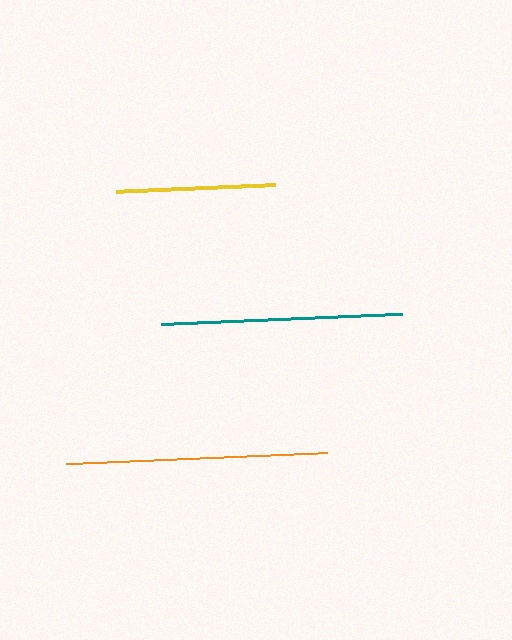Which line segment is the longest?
The orange line is the longest at approximately 261 pixels.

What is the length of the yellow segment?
The yellow segment is approximately 159 pixels long.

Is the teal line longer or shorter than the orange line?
The orange line is longer than the teal line.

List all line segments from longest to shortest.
From longest to shortest: orange, teal, yellow.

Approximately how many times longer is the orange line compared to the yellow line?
The orange line is approximately 1.6 times the length of the yellow line.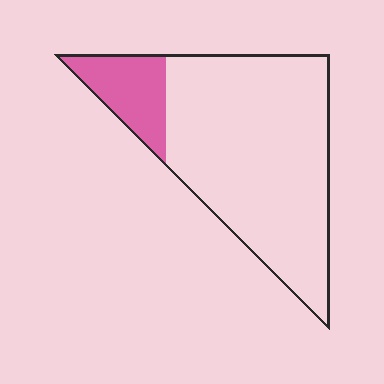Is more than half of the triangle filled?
No.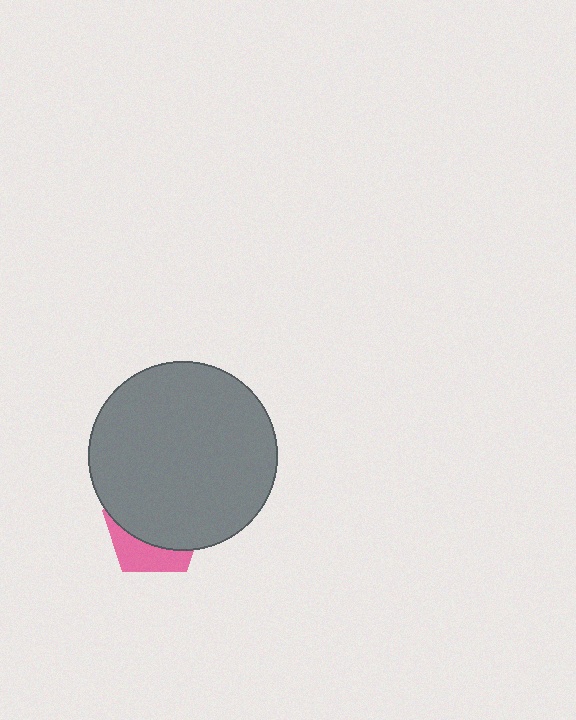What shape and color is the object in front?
The object in front is a gray circle.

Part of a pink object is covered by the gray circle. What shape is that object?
It is a pentagon.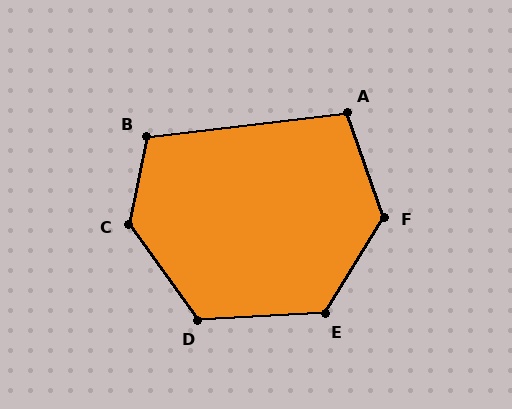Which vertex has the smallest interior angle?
A, at approximately 103 degrees.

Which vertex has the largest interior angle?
C, at approximately 132 degrees.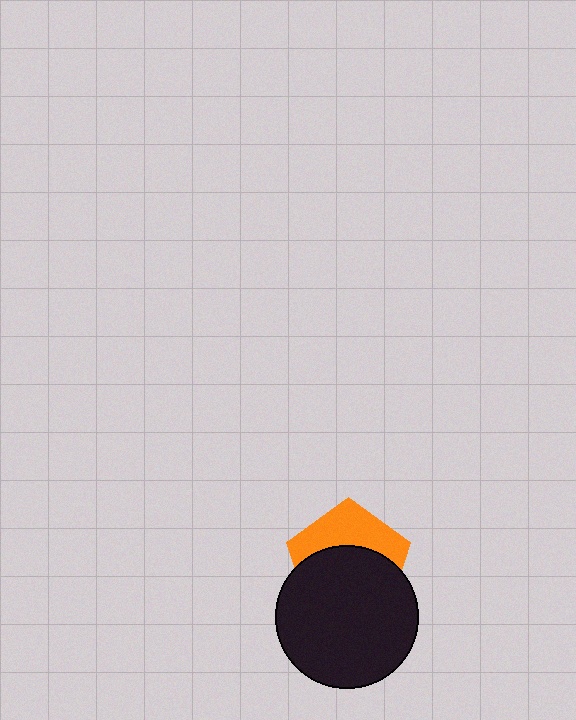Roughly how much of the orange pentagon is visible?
A small part of it is visible (roughly 40%).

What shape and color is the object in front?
The object in front is a black circle.